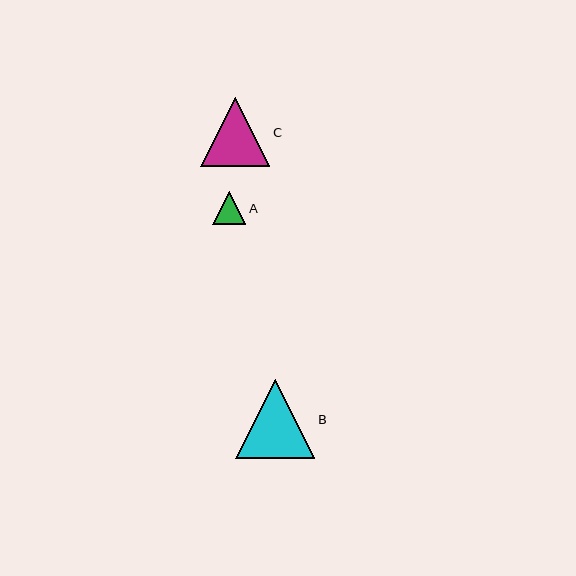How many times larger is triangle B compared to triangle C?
Triangle B is approximately 1.1 times the size of triangle C.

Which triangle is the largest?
Triangle B is the largest with a size of approximately 79 pixels.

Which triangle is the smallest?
Triangle A is the smallest with a size of approximately 33 pixels.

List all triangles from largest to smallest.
From largest to smallest: B, C, A.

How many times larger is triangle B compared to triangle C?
Triangle B is approximately 1.1 times the size of triangle C.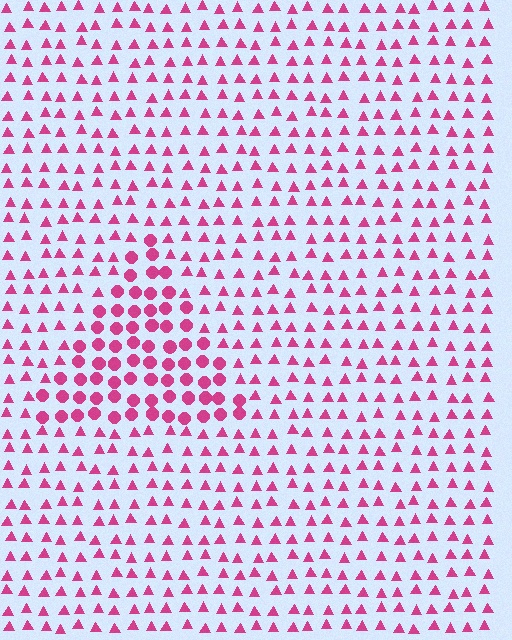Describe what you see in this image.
The image is filled with small magenta elements arranged in a uniform grid. A triangle-shaped region contains circles, while the surrounding area contains triangles. The boundary is defined purely by the change in element shape.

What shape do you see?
I see a triangle.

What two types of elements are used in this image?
The image uses circles inside the triangle region and triangles outside it.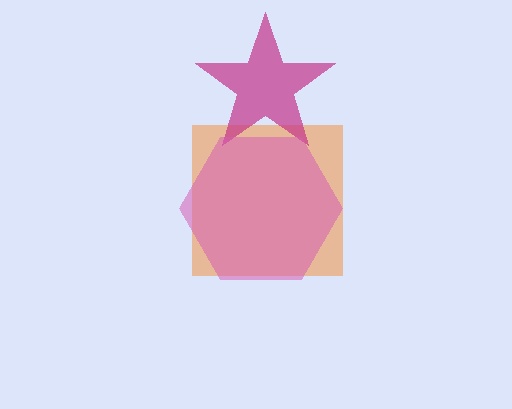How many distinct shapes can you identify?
There are 3 distinct shapes: an orange square, a magenta star, a pink hexagon.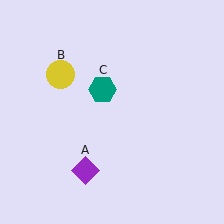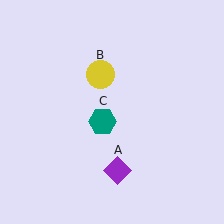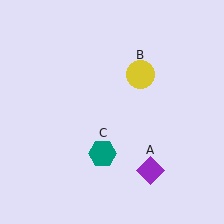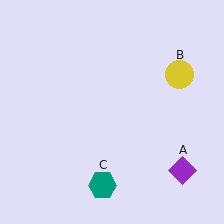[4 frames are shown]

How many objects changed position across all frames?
3 objects changed position: purple diamond (object A), yellow circle (object B), teal hexagon (object C).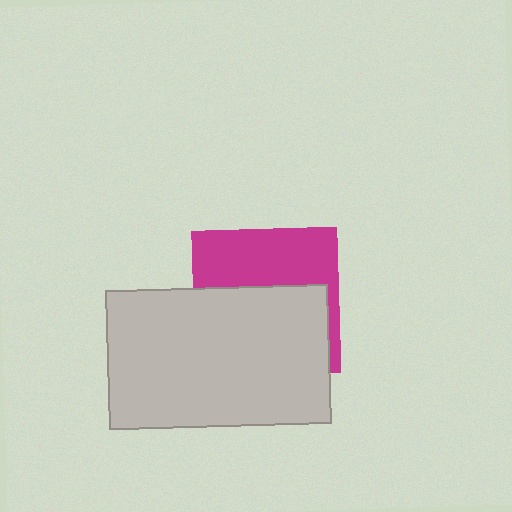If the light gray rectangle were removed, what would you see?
You would see the complete magenta square.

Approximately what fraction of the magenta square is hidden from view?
Roughly 57% of the magenta square is hidden behind the light gray rectangle.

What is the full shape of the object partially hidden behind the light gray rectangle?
The partially hidden object is a magenta square.